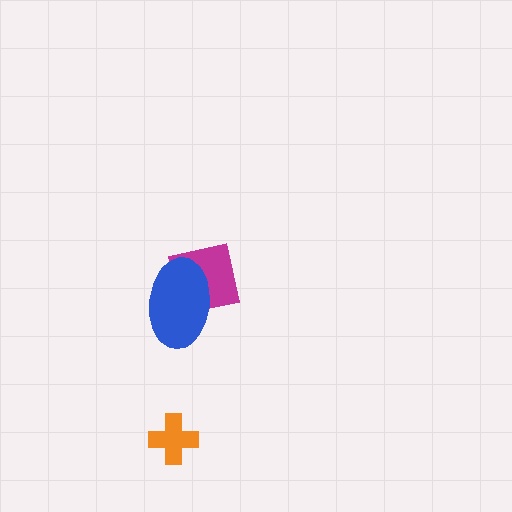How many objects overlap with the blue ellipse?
1 object overlaps with the blue ellipse.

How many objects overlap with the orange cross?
0 objects overlap with the orange cross.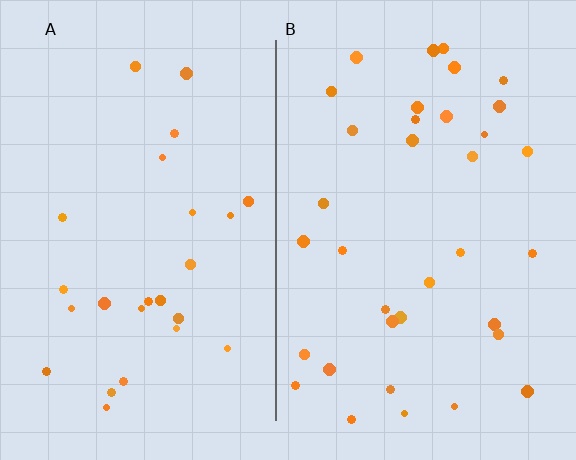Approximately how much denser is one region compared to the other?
Approximately 1.4× — region B over region A.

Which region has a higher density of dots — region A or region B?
B (the right).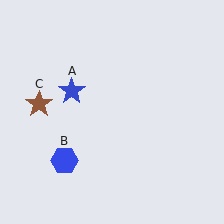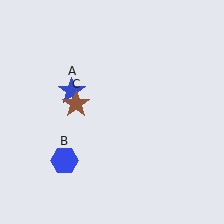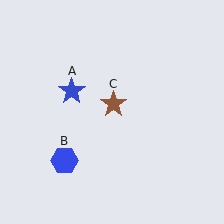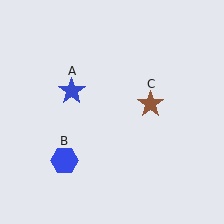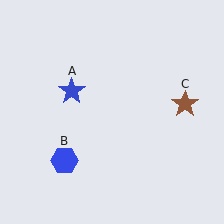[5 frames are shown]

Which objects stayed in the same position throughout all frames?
Blue star (object A) and blue hexagon (object B) remained stationary.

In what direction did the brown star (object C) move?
The brown star (object C) moved right.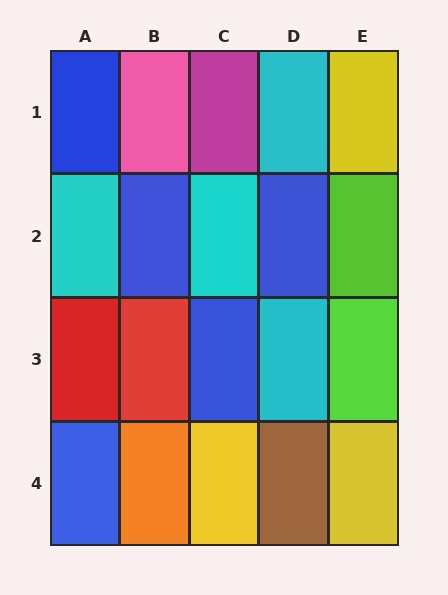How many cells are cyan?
4 cells are cyan.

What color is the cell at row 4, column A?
Blue.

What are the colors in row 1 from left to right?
Blue, pink, magenta, cyan, yellow.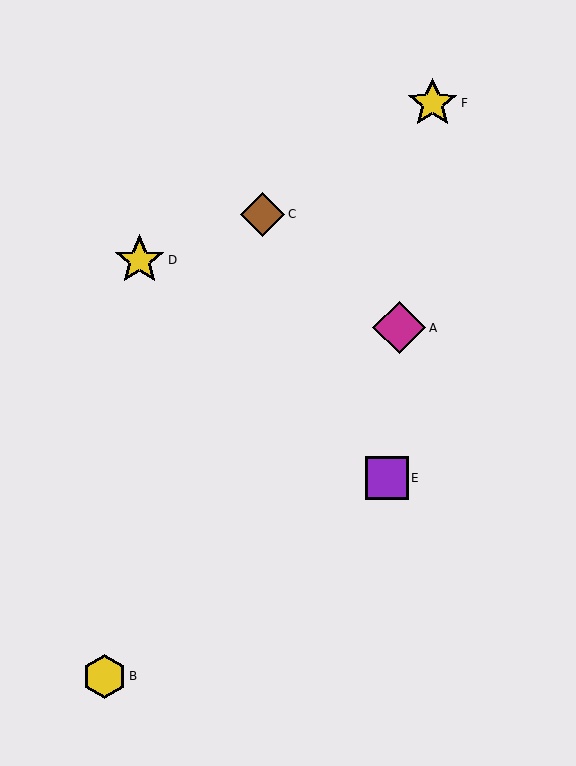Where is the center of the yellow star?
The center of the yellow star is at (140, 260).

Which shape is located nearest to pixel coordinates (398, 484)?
The purple square (labeled E) at (387, 478) is nearest to that location.